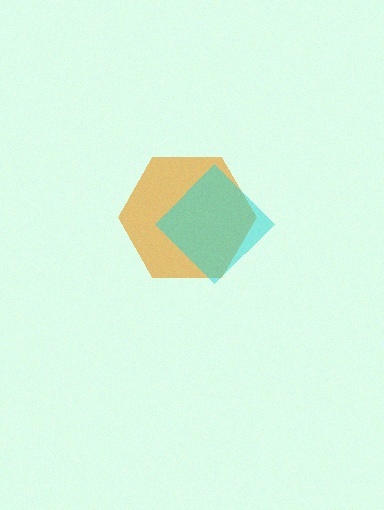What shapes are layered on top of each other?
The layered shapes are: an orange hexagon, a cyan diamond.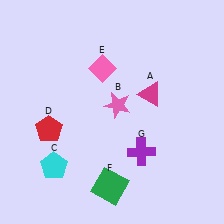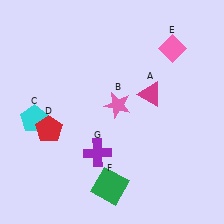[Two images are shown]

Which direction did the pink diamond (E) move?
The pink diamond (E) moved right.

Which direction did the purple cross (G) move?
The purple cross (G) moved left.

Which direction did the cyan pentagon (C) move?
The cyan pentagon (C) moved up.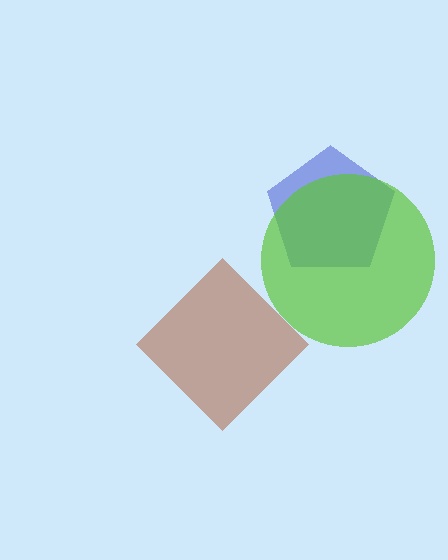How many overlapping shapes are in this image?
There are 3 overlapping shapes in the image.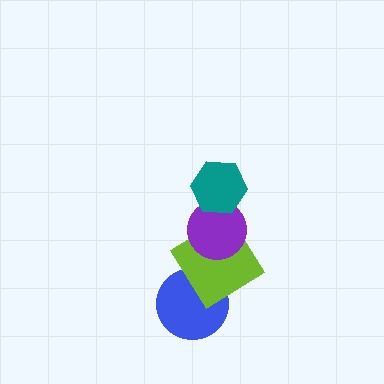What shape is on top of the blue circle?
The lime diamond is on top of the blue circle.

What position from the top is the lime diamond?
The lime diamond is 3rd from the top.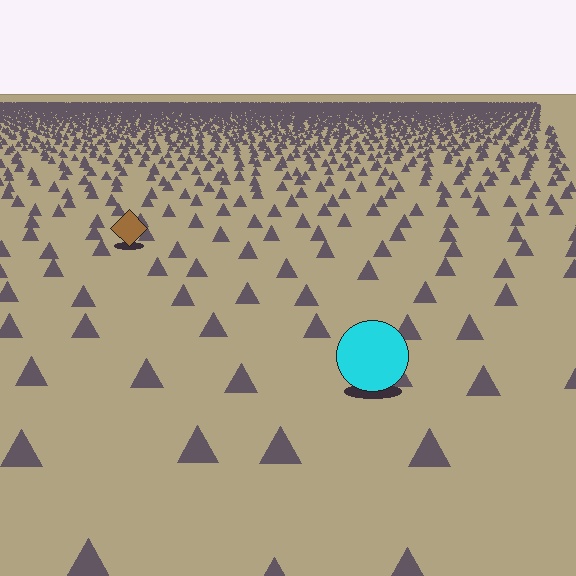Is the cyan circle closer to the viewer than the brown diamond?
Yes. The cyan circle is closer — you can tell from the texture gradient: the ground texture is coarser near it.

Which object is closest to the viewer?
The cyan circle is closest. The texture marks near it are larger and more spread out.